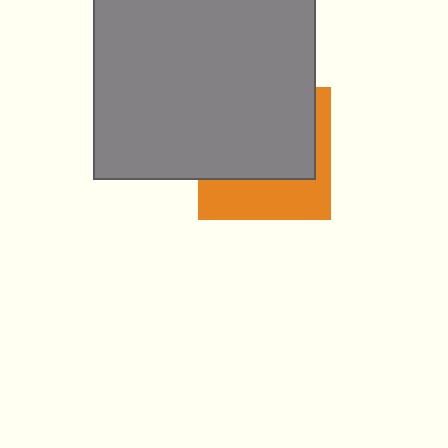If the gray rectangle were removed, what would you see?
You would see the complete orange square.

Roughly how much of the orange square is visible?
A small part of it is visible (roughly 39%).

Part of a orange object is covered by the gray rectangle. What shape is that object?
It is a square.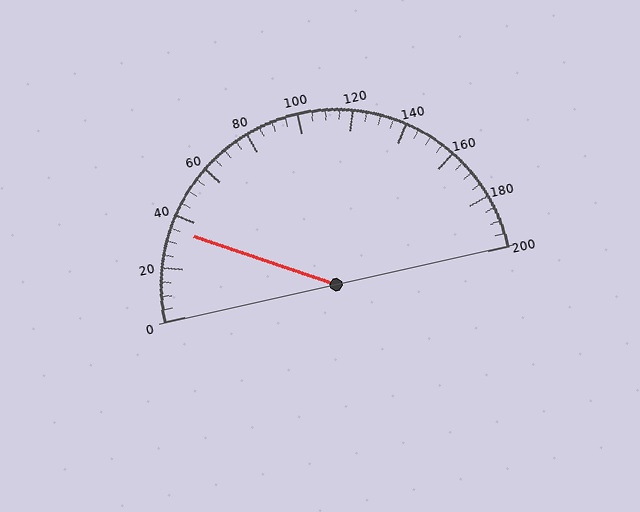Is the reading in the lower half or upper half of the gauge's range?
The reading is in the lower half of the range (0 to 200).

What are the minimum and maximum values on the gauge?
The gauge ranges from 0 to 200.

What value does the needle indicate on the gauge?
The needle indicates approximately 35.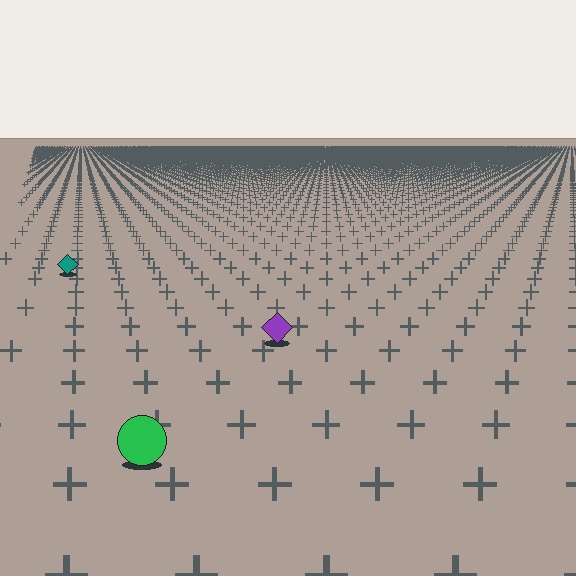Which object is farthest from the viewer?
The teal diamond is farthest from the viewer. It appears smaller and the ground texture around it is denser.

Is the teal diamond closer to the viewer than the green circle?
No. The green circle is closer — you can tell from the texture gradient: the ground texture is coarser near it.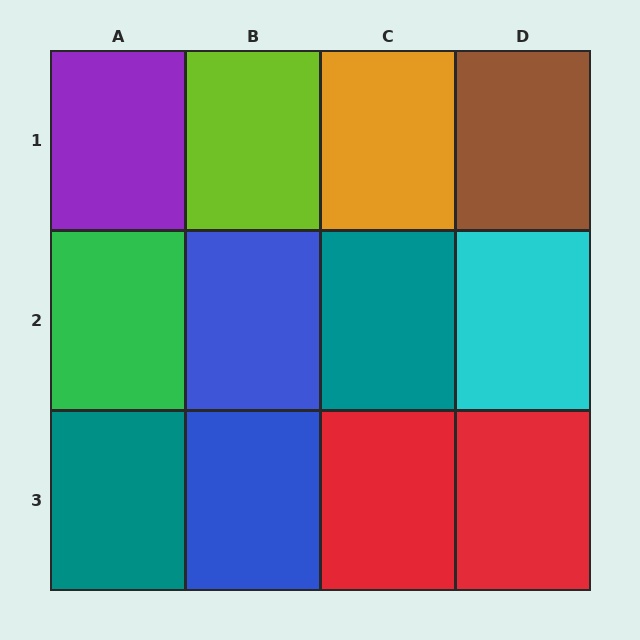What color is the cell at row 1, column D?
Brown.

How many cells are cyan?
1 cell is cyan.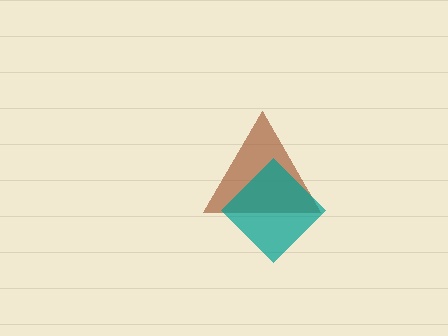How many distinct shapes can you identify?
There are 2 distinct shapes: a brown triangle, a teal diamond.